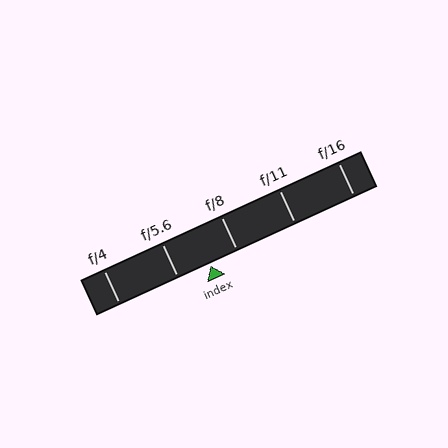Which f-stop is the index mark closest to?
The index mark is closest to f/8.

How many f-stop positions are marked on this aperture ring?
There are 5 f-stop positions marked.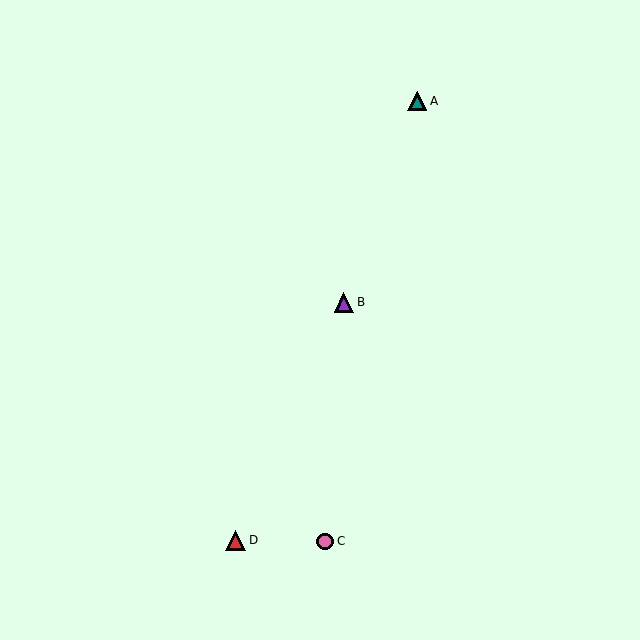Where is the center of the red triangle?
The center of the red triangle is at (236, 540).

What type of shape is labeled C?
Shape C is a pink circle.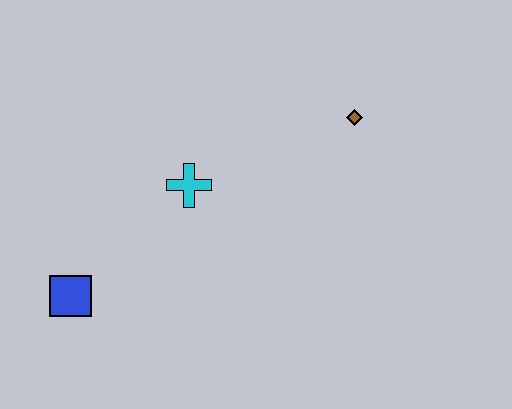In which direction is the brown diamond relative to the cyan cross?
The brown diamond is to the right of the cyan cross.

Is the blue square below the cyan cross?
Yes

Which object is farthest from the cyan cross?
The brown diamond is farthest from the cyan cross.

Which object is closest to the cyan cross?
The blue square is closest to the cyan cross.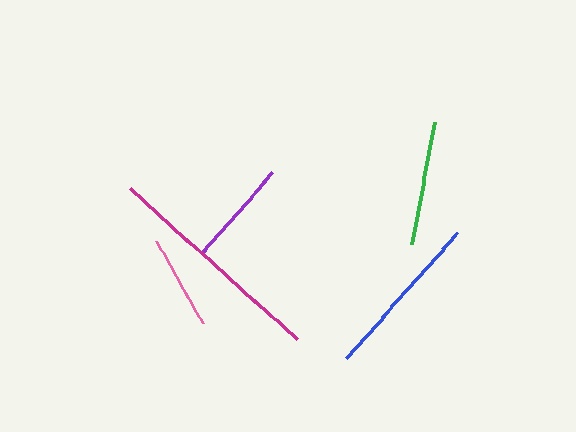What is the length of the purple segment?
The purple segment is approximately 106 pixels long.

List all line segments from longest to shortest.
From longest to shortest: magenta, blue, green, purple, pink.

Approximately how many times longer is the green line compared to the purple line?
The green line is approximately 1.2 times the length of the purple line.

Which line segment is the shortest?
The pink line is the shortest at approximately 95 pixels.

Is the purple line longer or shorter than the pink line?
The purple line is longer than the pink line.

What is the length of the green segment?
The green segment is approximately 124 pixels long.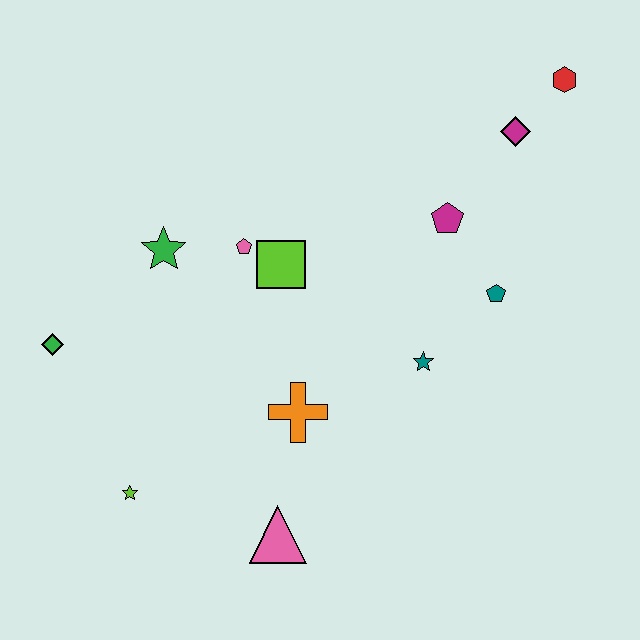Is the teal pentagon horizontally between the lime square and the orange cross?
No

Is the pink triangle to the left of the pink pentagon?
No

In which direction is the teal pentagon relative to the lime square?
The teal pentagon is to the right of the lime square.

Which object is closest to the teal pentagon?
The magenta pentagon is closest to the teal pentagon.